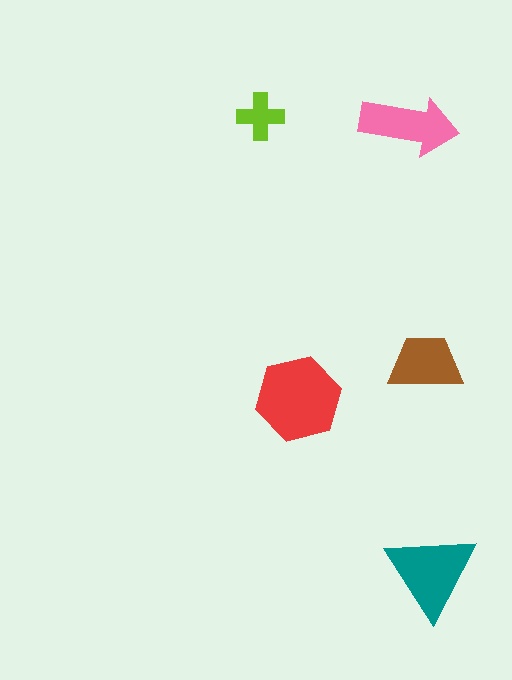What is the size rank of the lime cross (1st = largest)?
5th.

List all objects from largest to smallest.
The red hexagon, the teal triangle, the pink arrow, the brown trapezoid, the lime cross.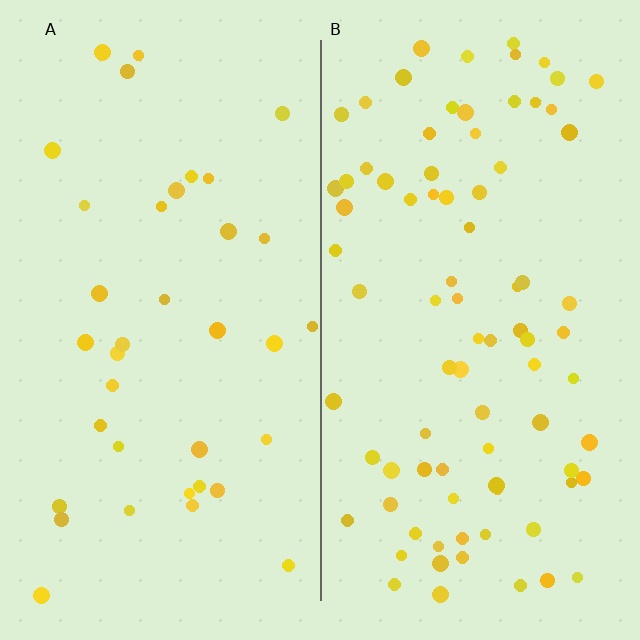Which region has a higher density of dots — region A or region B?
B (the right).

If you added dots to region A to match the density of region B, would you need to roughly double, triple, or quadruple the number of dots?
Approximately double.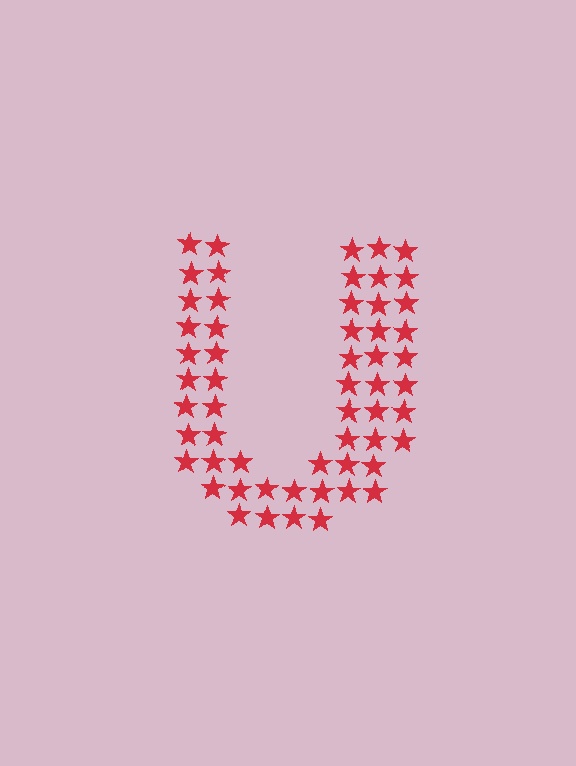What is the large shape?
The large shape is the letter U.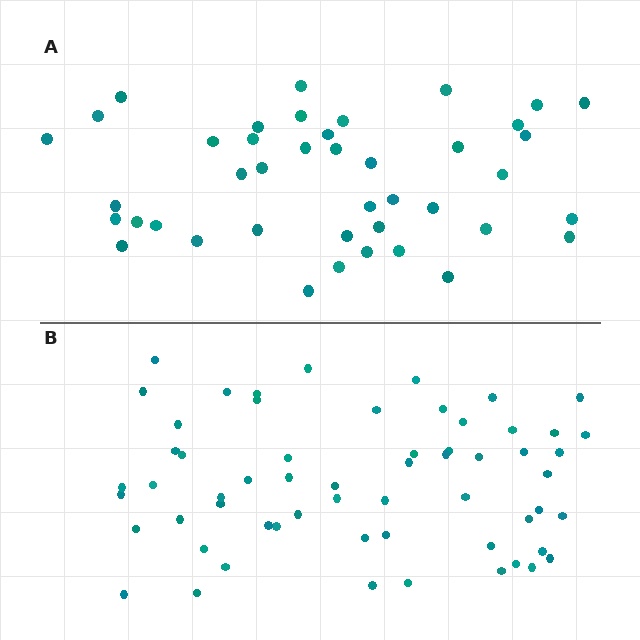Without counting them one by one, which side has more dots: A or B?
Region B (the bottom region) has more dots.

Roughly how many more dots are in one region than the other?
Region B has approximately 20 more dots than region A.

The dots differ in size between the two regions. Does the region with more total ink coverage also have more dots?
No. Region A has more total ink coverage because its dots are larger, but region B actually contains more individual dots. Total area can be misleading — the number of items is what matters here.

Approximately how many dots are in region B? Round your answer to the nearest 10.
About 60 dots.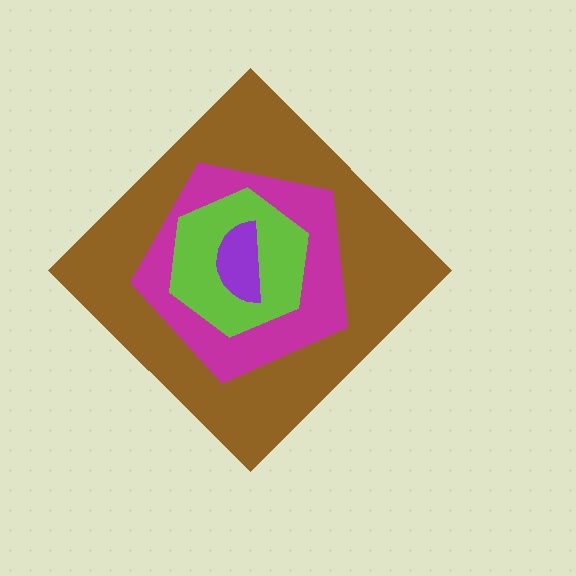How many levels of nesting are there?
4.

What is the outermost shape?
The brown diamond.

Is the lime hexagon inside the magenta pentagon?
Yes.